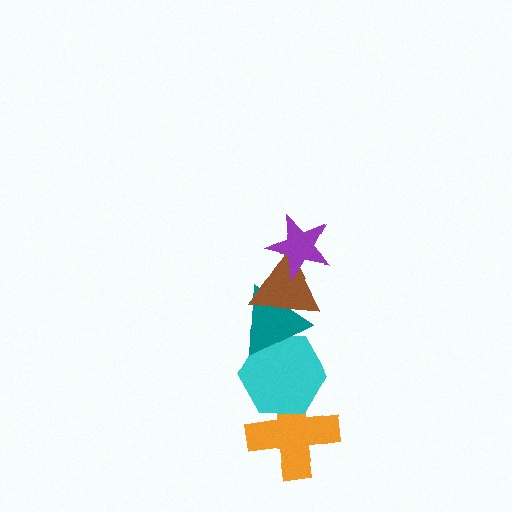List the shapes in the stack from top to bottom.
From top to bottom: the purple star, the brown triangle, the teal triangle, the cyan hexagon, the orange cross.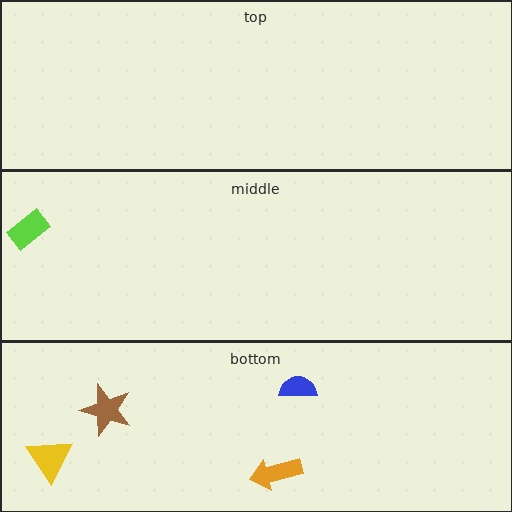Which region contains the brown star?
The bottom region.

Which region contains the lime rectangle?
The middle region.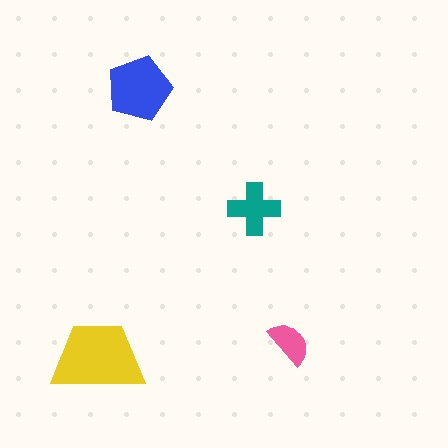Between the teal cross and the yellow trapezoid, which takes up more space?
The yellow trapezoid.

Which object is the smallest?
The pink semicircle.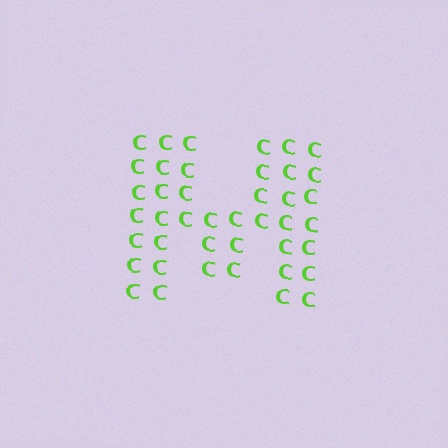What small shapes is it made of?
It is made of small letter C's.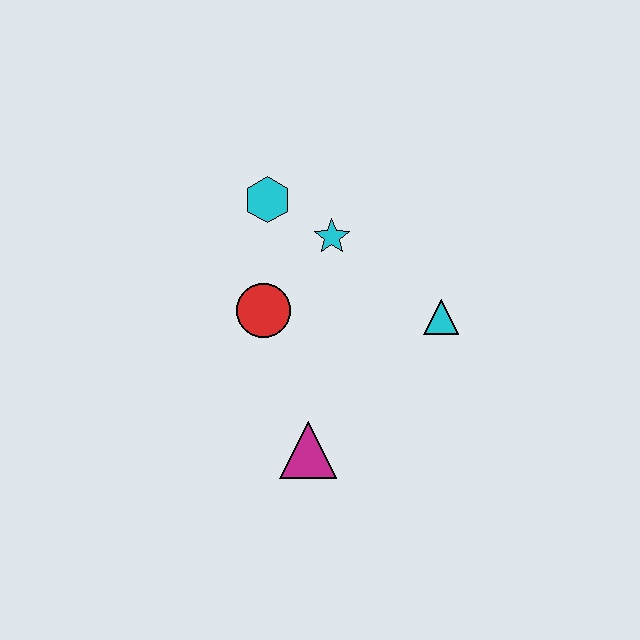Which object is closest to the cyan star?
The cyan hexagon is closest to the cyan star.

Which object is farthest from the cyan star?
The magenta triangle is farthest from the cyan star.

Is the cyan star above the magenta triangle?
Yes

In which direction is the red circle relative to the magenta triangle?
The red circle is above the magenta triangle.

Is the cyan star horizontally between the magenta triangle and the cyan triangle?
Yes